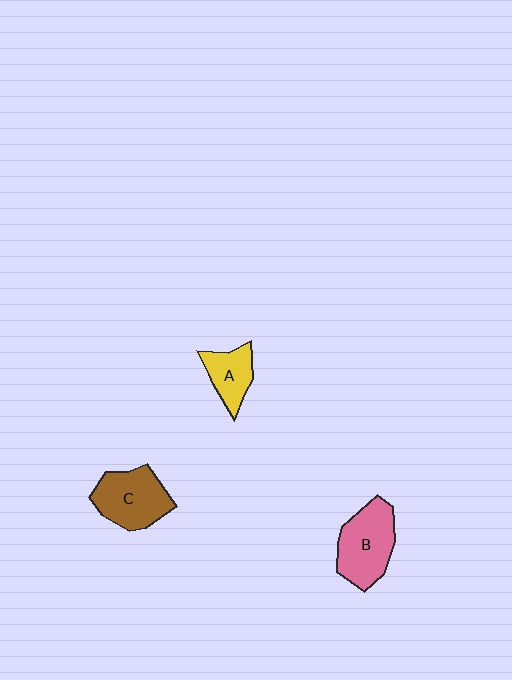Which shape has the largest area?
Shape B (pink).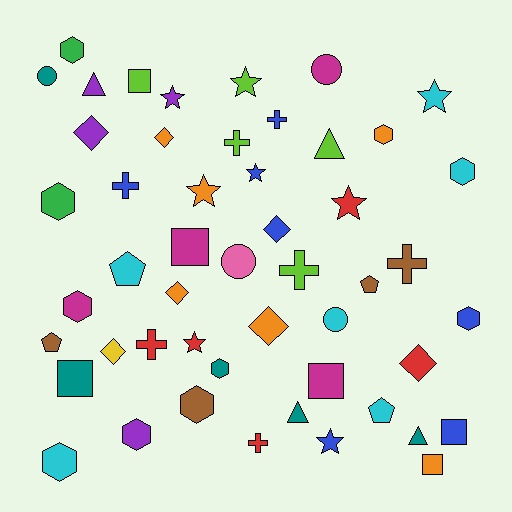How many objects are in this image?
There are 50 objects.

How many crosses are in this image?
There are 7 crosses.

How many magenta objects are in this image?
There are 4 magenta objects.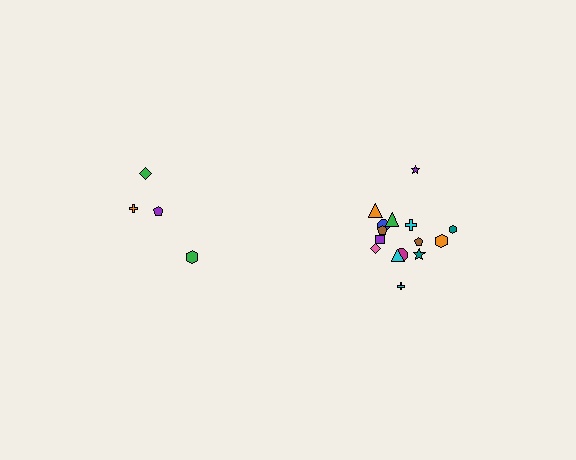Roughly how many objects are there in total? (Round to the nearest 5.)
Roughly 20 objects in total.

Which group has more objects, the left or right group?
The right group.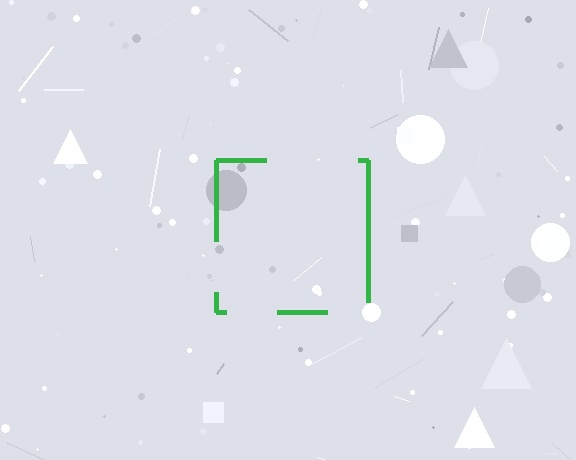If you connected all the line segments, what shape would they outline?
They would outline a square.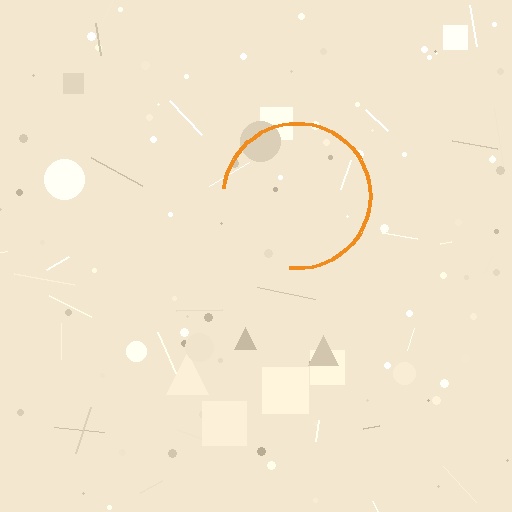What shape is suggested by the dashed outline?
The dashed outline suggests a circle.